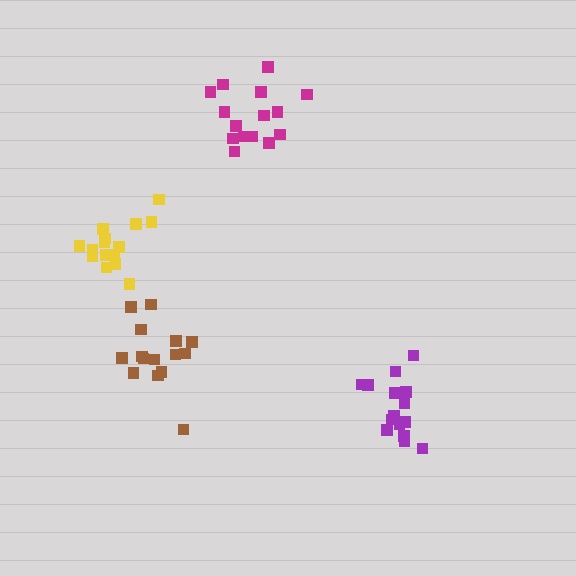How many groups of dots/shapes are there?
There are 4 groups.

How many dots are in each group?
Group 1: 15 dots, Group 2: 15 dots, Group 3: 15 dots, Group 4: 15 dots (60 total).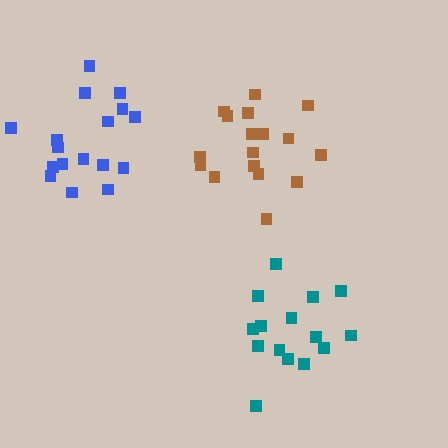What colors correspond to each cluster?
The clusters are colored: blue, teal, brown.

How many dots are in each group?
Group 1: 17 dots, Group 2: 15 dots, Group 3: 17 dots (49 total).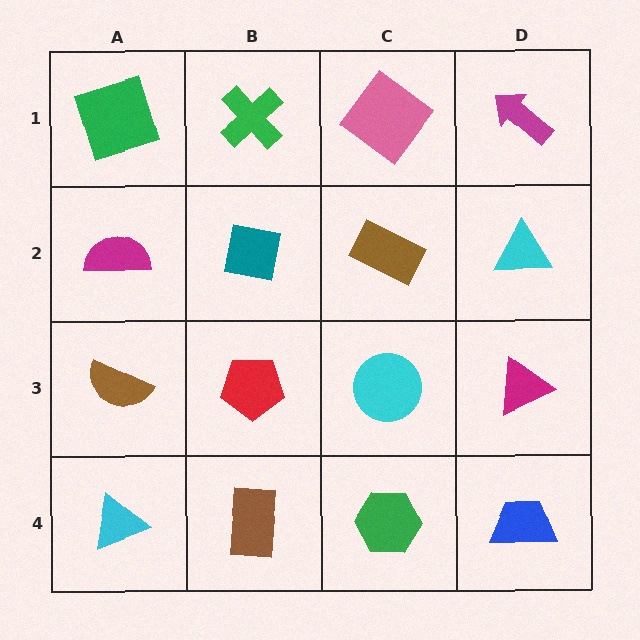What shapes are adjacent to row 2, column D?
A magenta arrow (row 1, column D), a magenta triangle (row 3, column D), a brown rectangle (row 2, column C).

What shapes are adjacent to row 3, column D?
A cyan triangle (row 2, column D), a blue trapezoid (row 4, column D), a cyan circle (row 3, column C).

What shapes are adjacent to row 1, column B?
A teal square (row 2, column B), a green square (row 1, column A), a pink diamond (row 1, column C).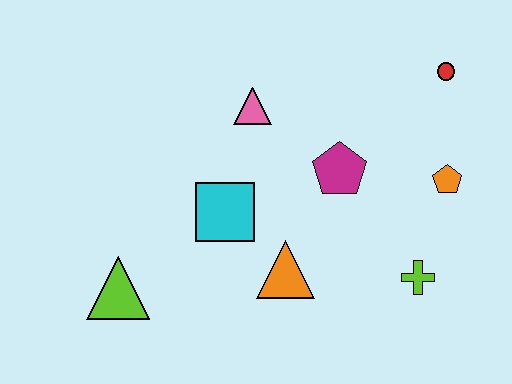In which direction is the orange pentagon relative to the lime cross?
The orange pentagon is above the lime cross.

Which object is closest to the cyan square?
The orange triangle is closest to the cyan square.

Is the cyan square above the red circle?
No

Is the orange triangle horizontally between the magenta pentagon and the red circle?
No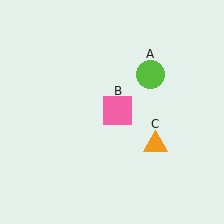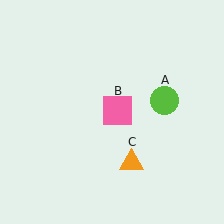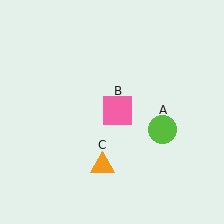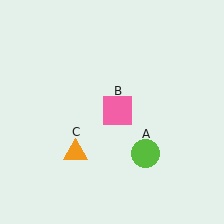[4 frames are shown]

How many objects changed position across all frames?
2 objects changed position: lime circle (object A), orange triangle (object C).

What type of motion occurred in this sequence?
The lime circle (object A), orange triangle (object C) rotated clockwise around the center of the scene.